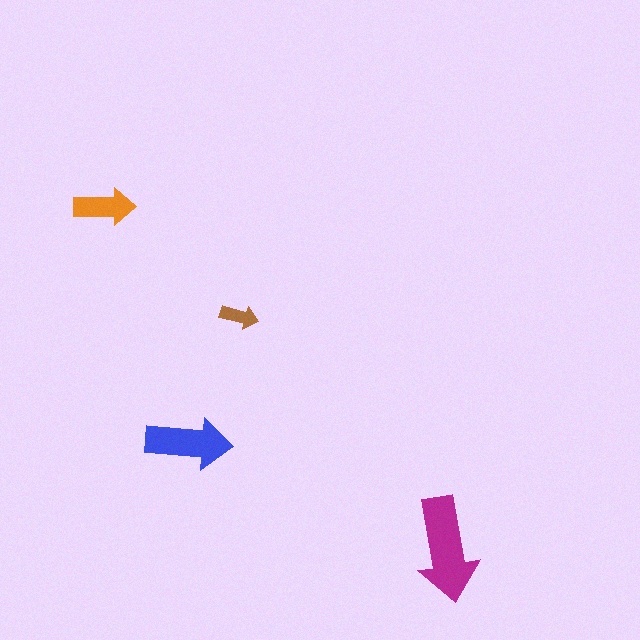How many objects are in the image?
There are 4 objects in the image.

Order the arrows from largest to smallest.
the magenta one, the blue one, the orange one, the brown one.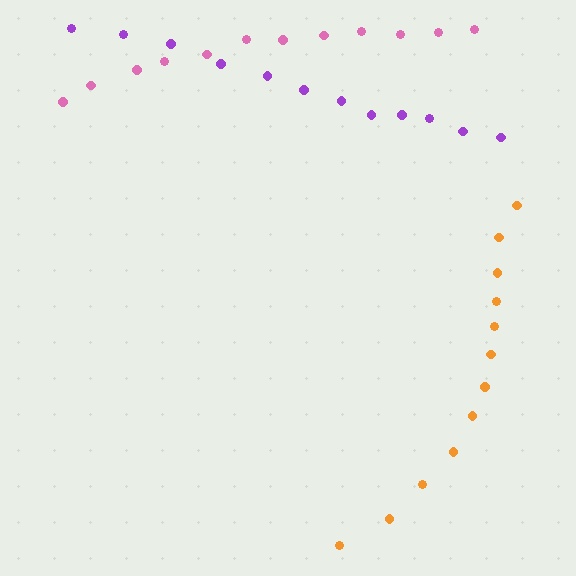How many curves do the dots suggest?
There are 3 distinct paths.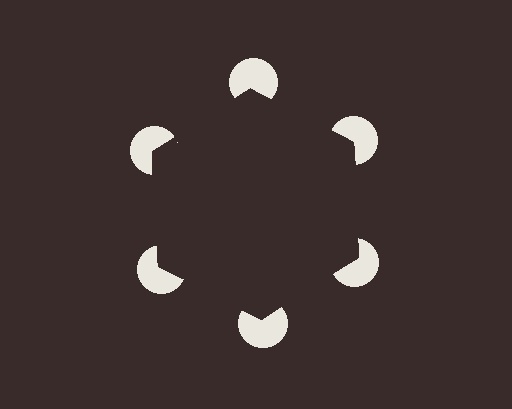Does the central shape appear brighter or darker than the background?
It typically appears slightly darker than the background, even though no actual brightness change is drawn.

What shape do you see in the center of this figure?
An illusory hexagon — its edges are inferred from the aligned wedge cuts in the pac-man discs, not physically drawn.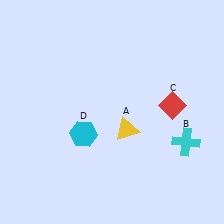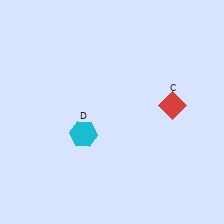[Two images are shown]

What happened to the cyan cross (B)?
The cyan cross (B) was removed in Image 2. It was in the bottom-right area of Image 1.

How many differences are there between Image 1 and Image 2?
There are 2 differences between the two images.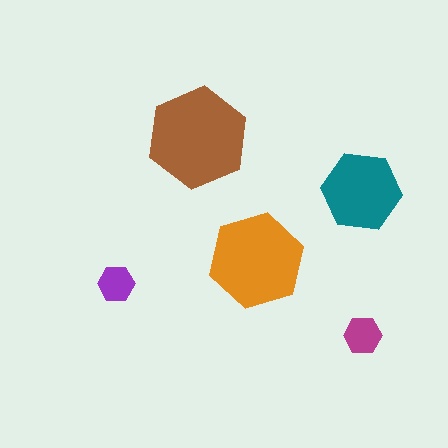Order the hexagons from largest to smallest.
the brown one, the orange one, the teal one, the magenta one, the purple one.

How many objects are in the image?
There are 5 objects in the image.